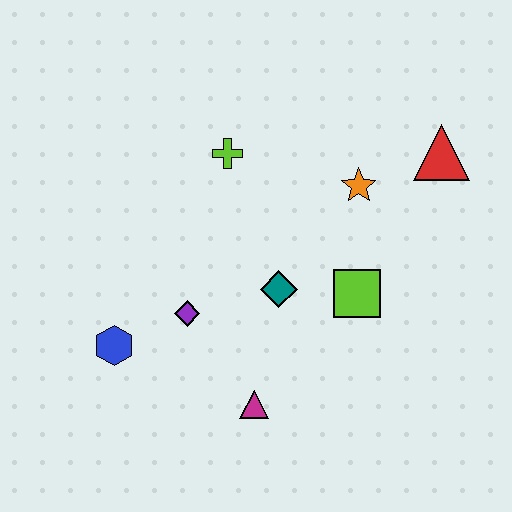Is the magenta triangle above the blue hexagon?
No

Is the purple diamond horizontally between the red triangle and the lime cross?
No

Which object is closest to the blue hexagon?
The purple diamond is closest to the blue hexagon.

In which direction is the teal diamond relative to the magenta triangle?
The teal diamond is above the magenta triangle.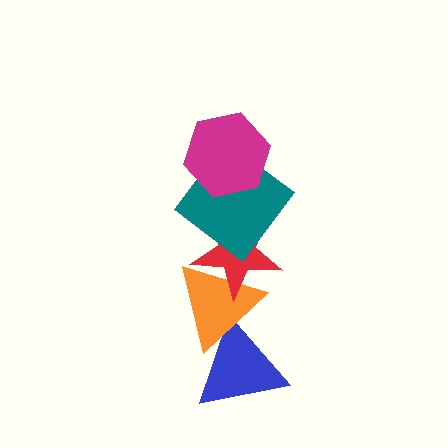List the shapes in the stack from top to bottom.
From top to bottom: the magenta hexagon, the teal diamond, the red star, the orange triangle, the blue triangle.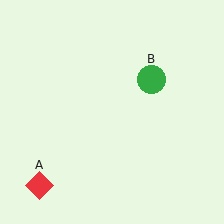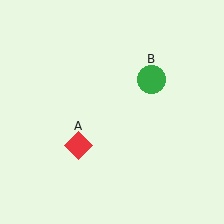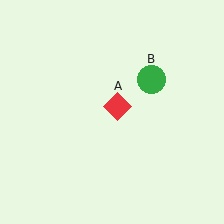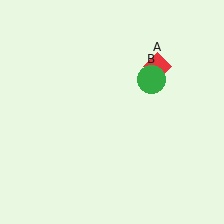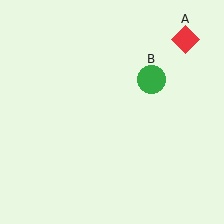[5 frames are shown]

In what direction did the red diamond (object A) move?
The red diamond (object A) moved up and to the right.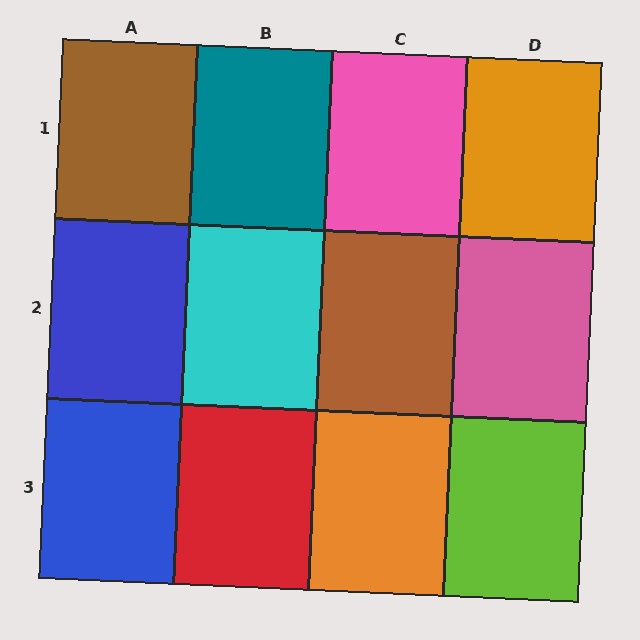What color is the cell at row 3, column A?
Blue.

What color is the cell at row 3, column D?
Lime.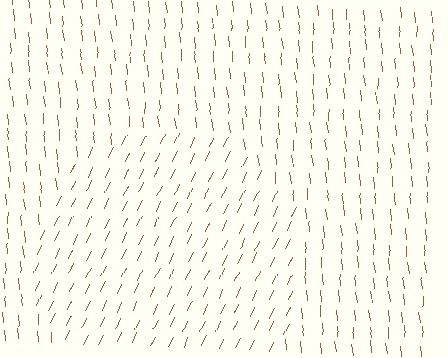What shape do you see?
I see a circle.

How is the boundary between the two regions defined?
The boundary is defined purely by a change in line orientation (approximately 31 degrees difference). All lines are the same color and thickness.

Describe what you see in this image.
The image is filled with small brown line segments. A circle region in the image has lines oriented differently from the surrounding lines, creating a visible texture boundary.